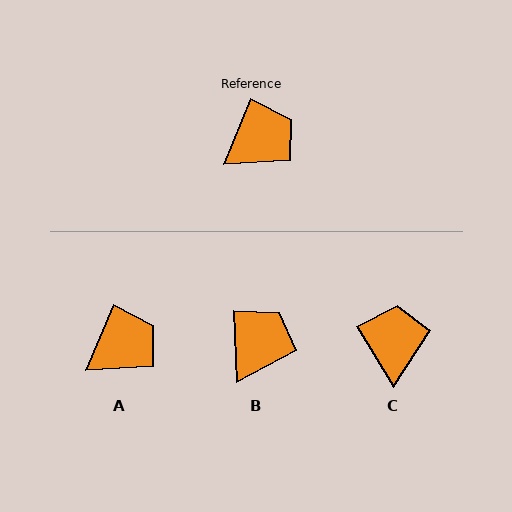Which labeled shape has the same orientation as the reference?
A.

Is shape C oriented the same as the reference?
No, it is off by about 54 degrees.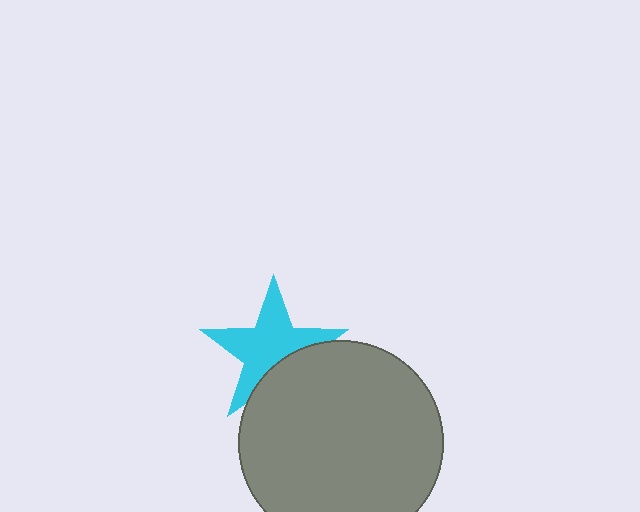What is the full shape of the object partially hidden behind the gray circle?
The partially hidden object is a cyan star.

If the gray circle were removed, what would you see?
You would see the complete cyan star.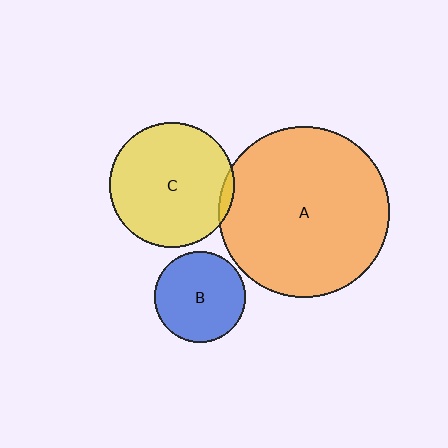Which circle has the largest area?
Circle A (orange).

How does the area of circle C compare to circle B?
Approximately 1.9 times.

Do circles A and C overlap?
Yes.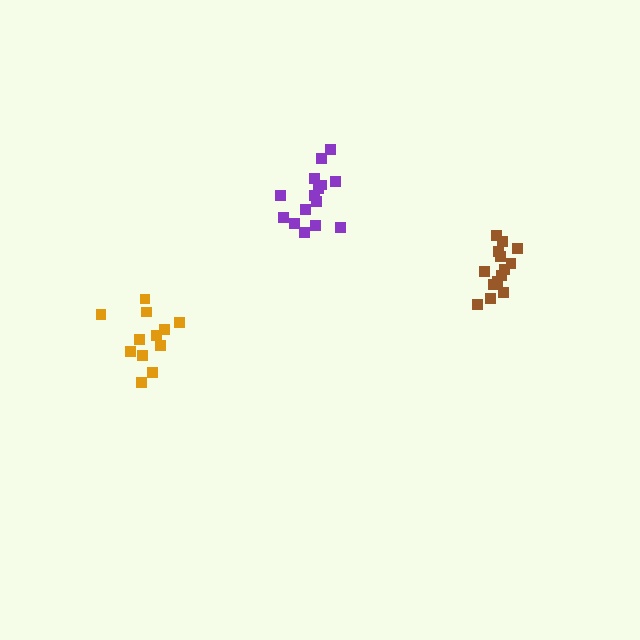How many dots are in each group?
Group 1: 12 dots, Group 2: 14 dots, Group 3: 15 dots (41 total).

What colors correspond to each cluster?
The clusters are colored: orange, brown, purple.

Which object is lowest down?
The orange cluster is bottommost.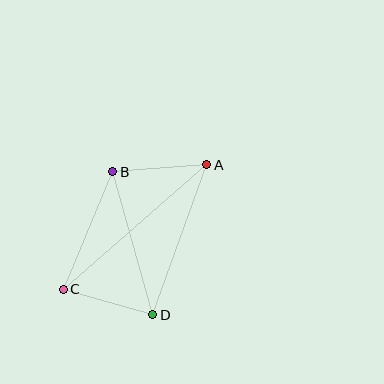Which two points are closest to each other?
Points C and D are closest to each other.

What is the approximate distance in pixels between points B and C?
The distance between B and C is approximately 127 pixels.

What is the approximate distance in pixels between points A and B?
The distance between A and B is approximately 95 pixels.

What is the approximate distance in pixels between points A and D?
The distance between A and D is approximately 159 pixels.